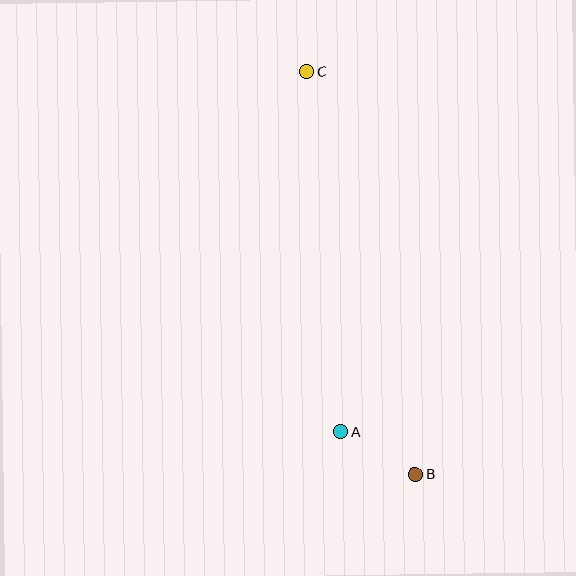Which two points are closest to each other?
Points A and B are closest to each other.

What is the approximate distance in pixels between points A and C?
The distance between A and C is approximately 362 pixels.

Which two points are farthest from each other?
Points B and C are farthest from each other.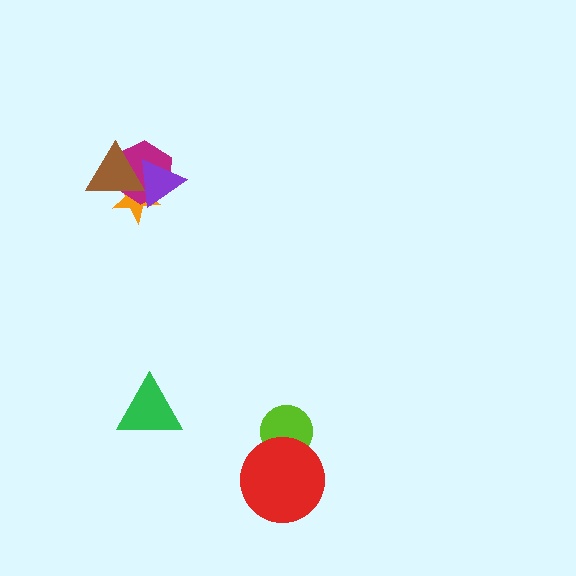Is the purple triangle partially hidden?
Yes, it is partially covered by another shape.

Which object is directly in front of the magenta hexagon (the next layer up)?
The purple triangle is directly in front of the magenta hexagon.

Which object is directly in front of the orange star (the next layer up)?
The magenta hexagon is directly in front of the orange star.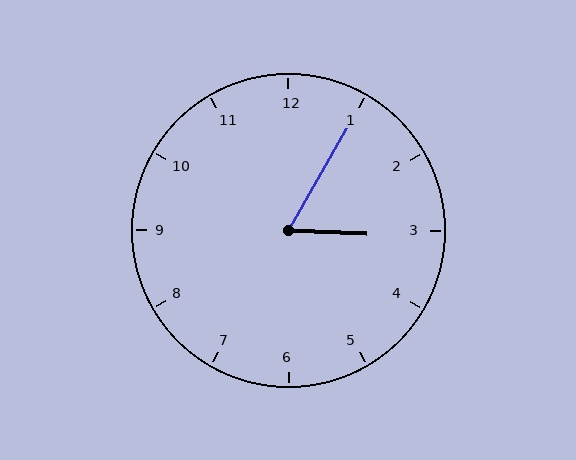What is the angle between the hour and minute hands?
Approximately 62 degrees.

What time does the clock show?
3:05.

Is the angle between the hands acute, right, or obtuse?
It is acute.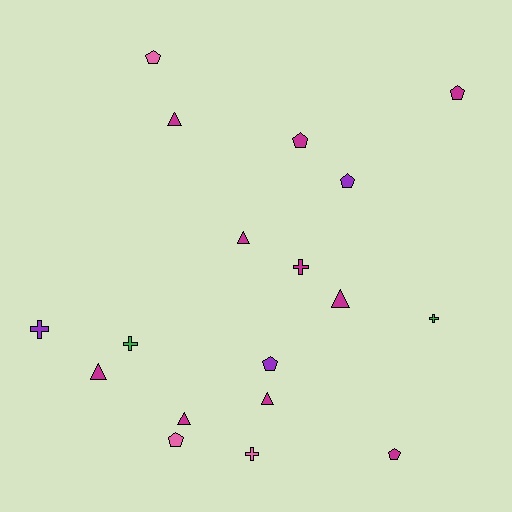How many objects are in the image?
There are 18 objects.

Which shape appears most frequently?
Pentagon, with 7 objects.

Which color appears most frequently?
Magenta, with 10 objects.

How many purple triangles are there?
There are no purple triangles.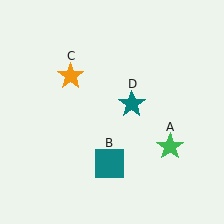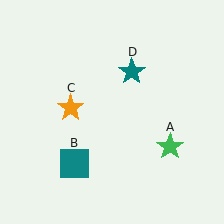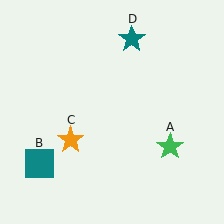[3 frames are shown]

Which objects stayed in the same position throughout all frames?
Green star (object A) remained stationary.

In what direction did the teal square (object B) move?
The teal square (object B) moved left.